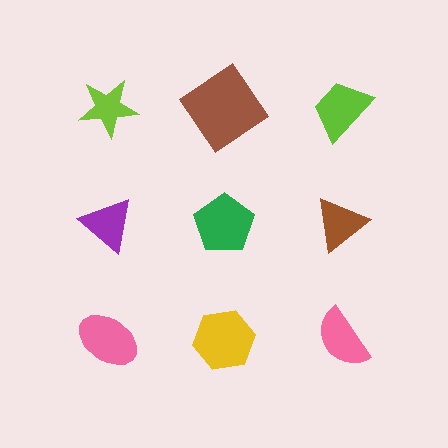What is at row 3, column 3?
A pink semicircle.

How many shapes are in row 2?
3 shapes.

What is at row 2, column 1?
A purple triangle.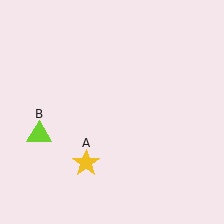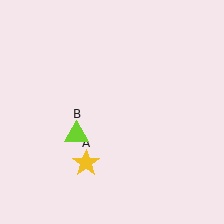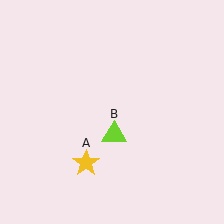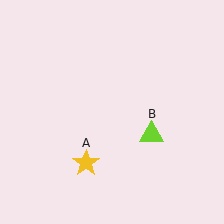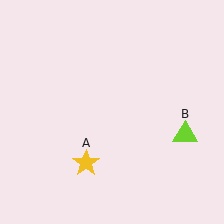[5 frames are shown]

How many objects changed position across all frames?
1 object changed position: lime triangle (object B).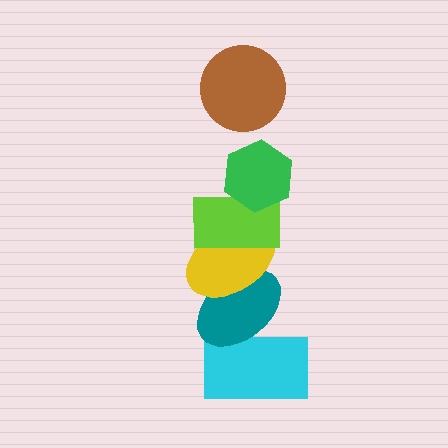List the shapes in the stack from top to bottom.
From top to bottom: the brown circle, the green hexagon, the lime rectangle, the yellow ellipse, the teal ellipse, the cyan rectangle.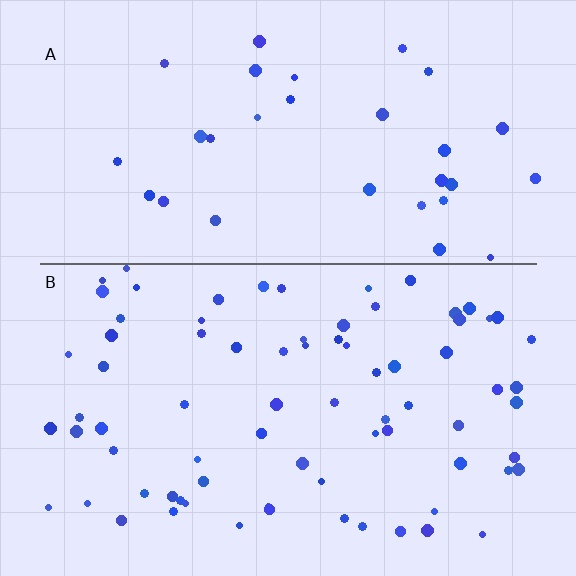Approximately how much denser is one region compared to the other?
Approximately 2.4× — region B over region A.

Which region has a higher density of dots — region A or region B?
B (the bottom).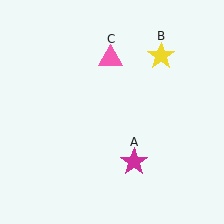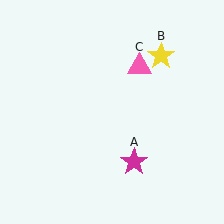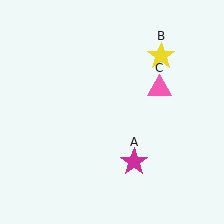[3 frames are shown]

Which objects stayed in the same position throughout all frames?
Magenta star (object A) and yellow star (object B) remained stationary.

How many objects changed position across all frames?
1 object changed position: pink triangle (object C).